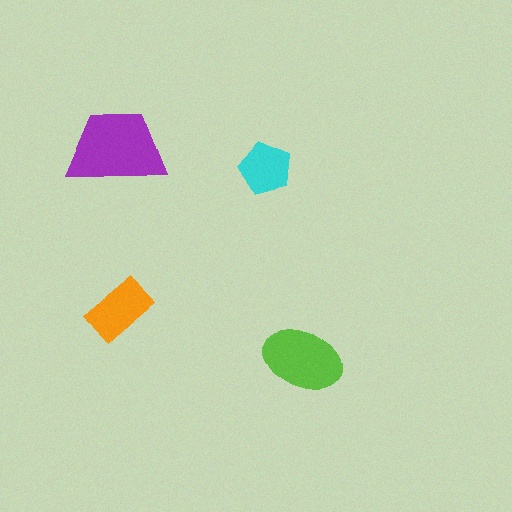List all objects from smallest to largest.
The cyan pentagon, the orange rectangle, the lime ellipse, the purple trapezoid.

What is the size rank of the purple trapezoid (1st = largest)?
1st.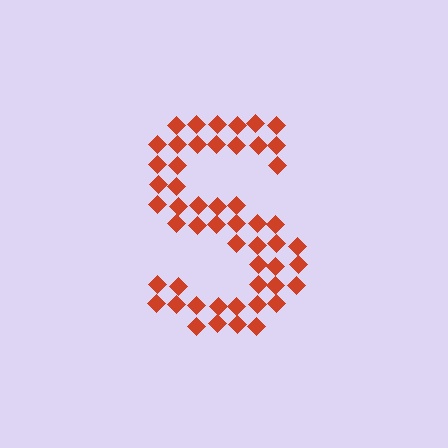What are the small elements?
The small elements are diamonds.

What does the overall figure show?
The overall figure shows the letter S.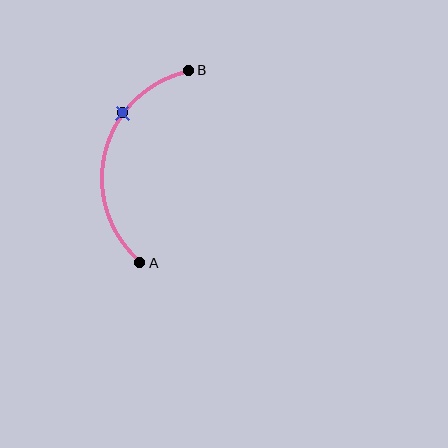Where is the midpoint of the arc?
The arc midpoint is the point on the curve farthest from the straight line joining A and B. It sits to the left of that line.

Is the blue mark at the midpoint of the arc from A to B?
No. The blue mark lies on the arc but is closer to endpoint B. The arc midpoint would be at the point on the curve equidistant along the arc from both A and B.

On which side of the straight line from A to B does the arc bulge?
The arc bulges to the left of the straight line connecting A and B.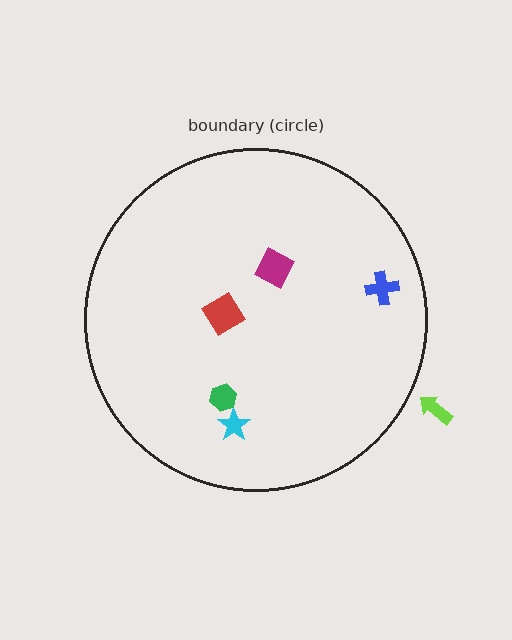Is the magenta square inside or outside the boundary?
Inside.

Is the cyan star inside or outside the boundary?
Inside.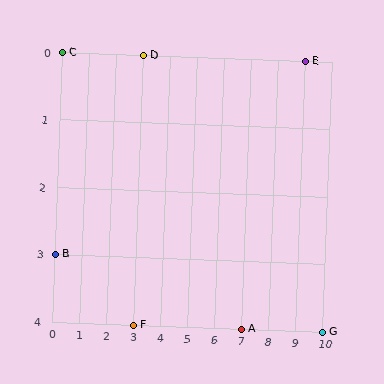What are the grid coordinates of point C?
Point C is at grid coordinates (0, 0).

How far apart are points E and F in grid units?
Points E and F are 6 columns and 4 rows apart (about 7.2 grid units diagonally).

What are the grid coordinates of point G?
Point G is at grid coordinates (10, 4).